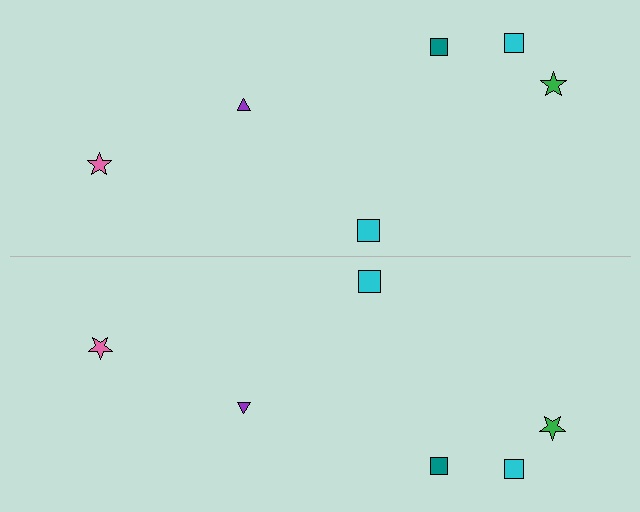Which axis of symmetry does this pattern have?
The pattern has a horizontal axis of symmetry running through the center of the image.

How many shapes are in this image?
There are 12 shapes in this image.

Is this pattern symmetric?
Yes, this pattern has bilateral (reflection) symmetry.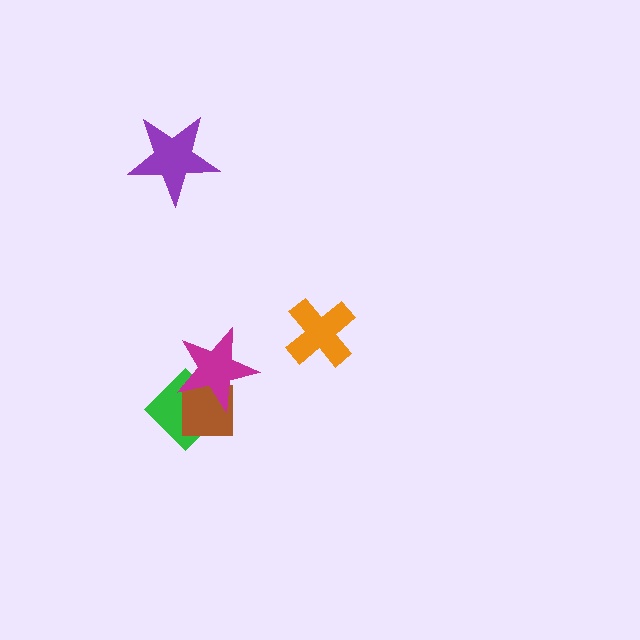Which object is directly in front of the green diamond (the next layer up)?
The brown square is directly in front of the green diamond.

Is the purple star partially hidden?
No, no other shape covers it.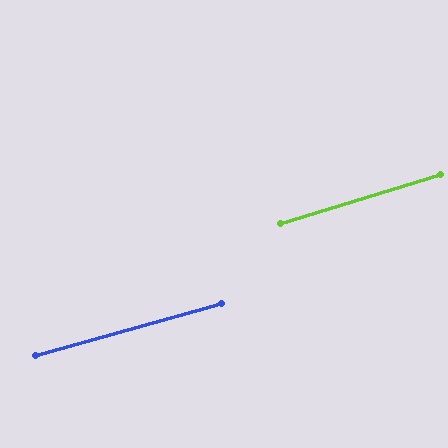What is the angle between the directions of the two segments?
Approximately 1 degree.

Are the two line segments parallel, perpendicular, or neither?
Parallel — their directions differ by only 1.2°.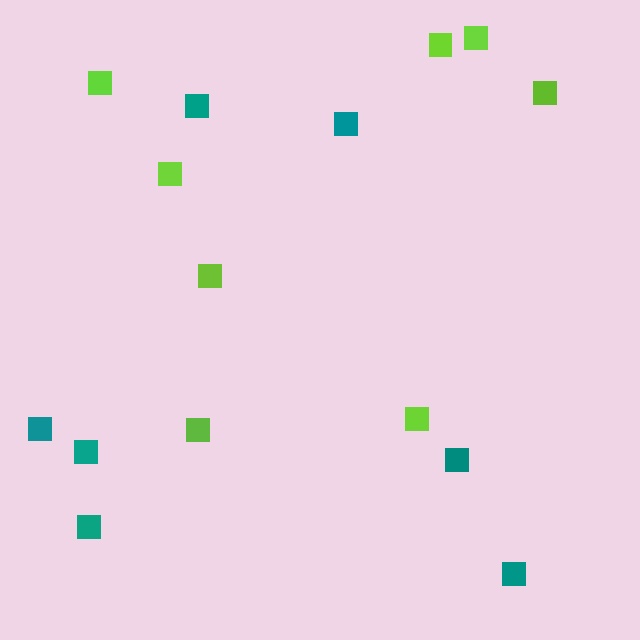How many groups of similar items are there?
There are 2 groups: one group of teal squares (7) and one group of lime squares (8).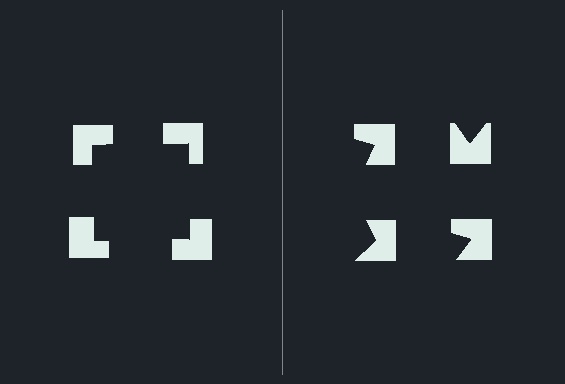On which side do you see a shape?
An illusory square appears on the left side. On the right side the wedge cuts are rotated, so no coherent shape forms.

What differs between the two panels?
The notched squares are positioned identically on both sides; only the wedge orientations differ. On the left they align to a square; on the right they are misaligned.